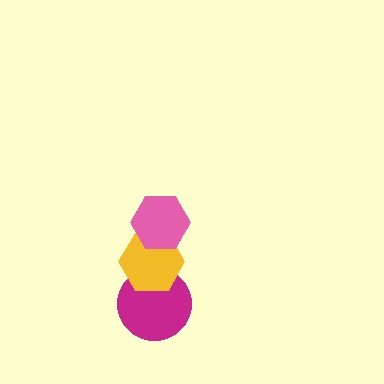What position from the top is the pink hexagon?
The pink hexagon is 1st from the top.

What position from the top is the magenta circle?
The magenta circle is 3rd from the top.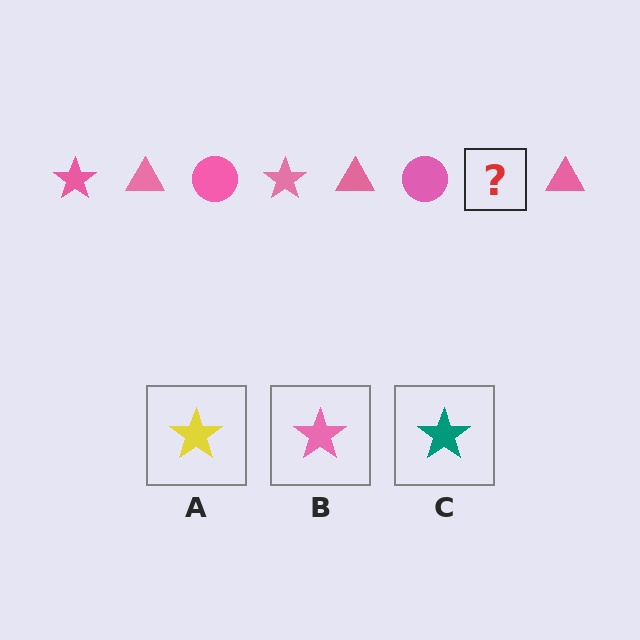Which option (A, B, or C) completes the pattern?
B.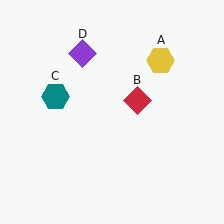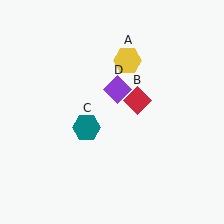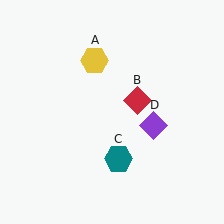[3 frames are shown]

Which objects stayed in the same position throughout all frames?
Red diamond (object B) remained stationary.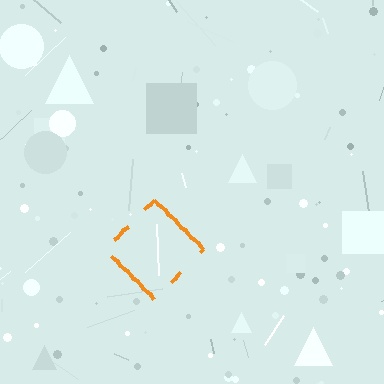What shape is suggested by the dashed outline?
The dashed outline suggests a diamond.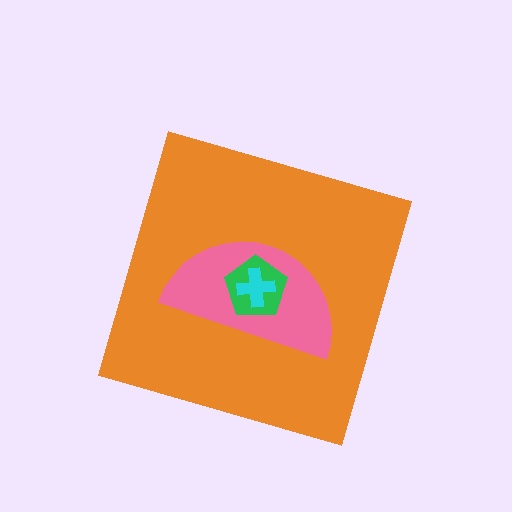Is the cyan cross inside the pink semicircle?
Yes.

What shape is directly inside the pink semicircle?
The green pentagon.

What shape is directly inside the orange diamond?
The pink semicircle.